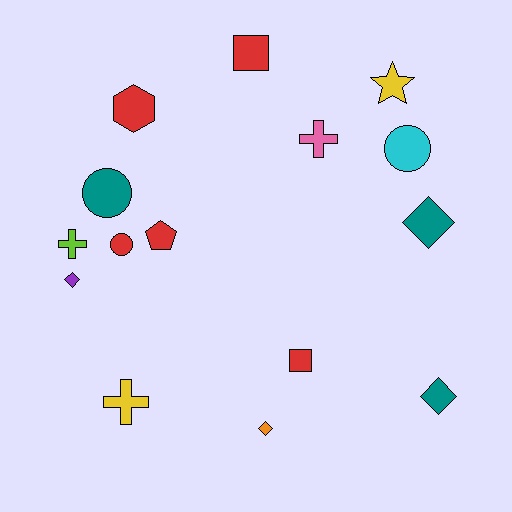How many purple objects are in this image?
There is 1 purple object.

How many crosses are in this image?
There are 3 crosses.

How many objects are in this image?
There are 15 objects.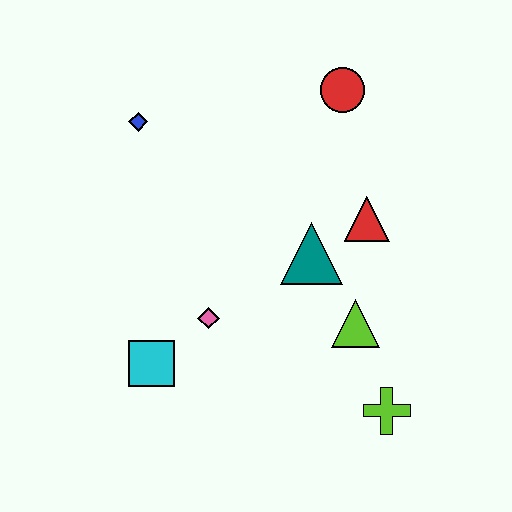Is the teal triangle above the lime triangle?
Yes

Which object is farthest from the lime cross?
The blue diamond is farthest from the lime cross.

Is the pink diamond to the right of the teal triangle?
No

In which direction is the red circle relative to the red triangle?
The red circle is above the red triangle.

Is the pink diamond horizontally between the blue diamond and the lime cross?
Yes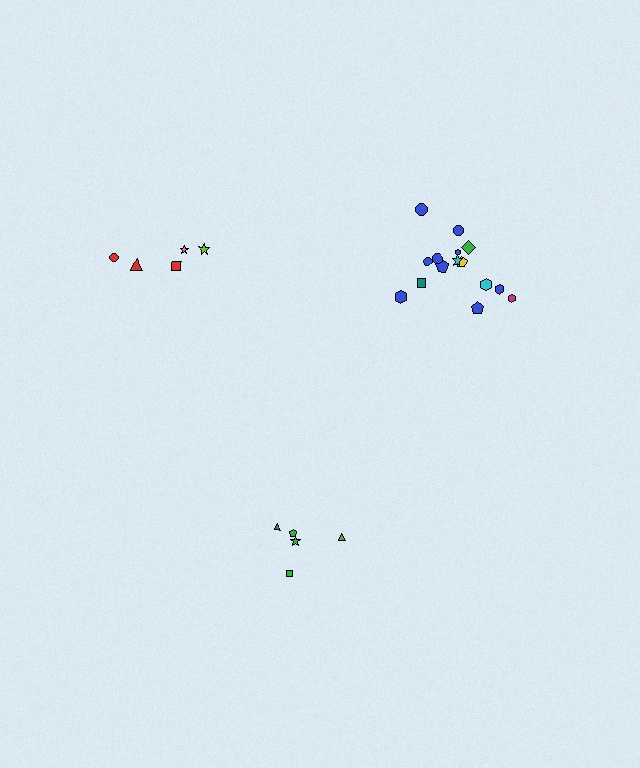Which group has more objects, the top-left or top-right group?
The top-right group.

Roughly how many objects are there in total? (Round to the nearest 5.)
Roughly 25 objects in total.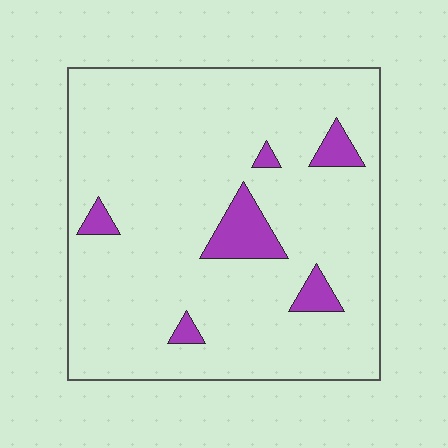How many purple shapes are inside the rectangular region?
6.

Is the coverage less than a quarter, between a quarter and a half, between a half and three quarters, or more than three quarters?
Less than a quarter.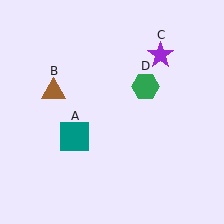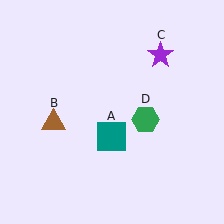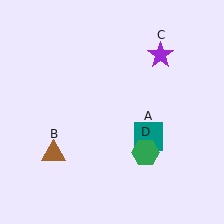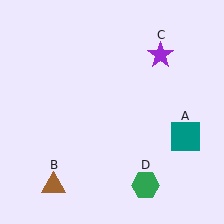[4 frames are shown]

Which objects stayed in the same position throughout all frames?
Purple star (object C) remained stationary.